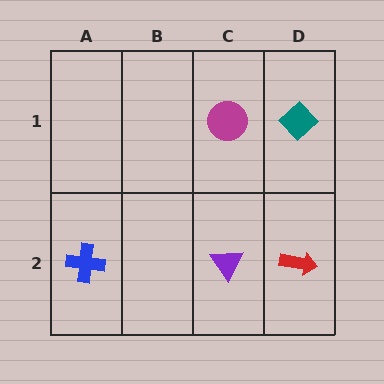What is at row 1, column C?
A magenta circle.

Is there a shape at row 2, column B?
No, that cell is empty.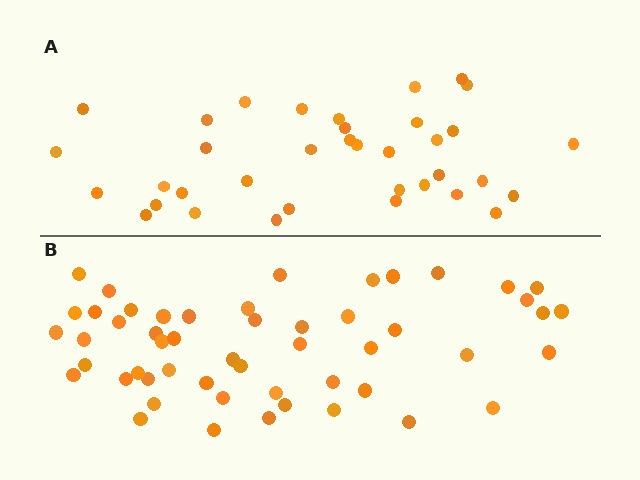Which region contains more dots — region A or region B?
Region B (the bottom region) has more dots.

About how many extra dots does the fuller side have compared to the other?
Region B has approximately 15 more dots than region A.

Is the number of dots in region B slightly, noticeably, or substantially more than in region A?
Region B has noticeably more, but not dramatically so. The ratio is roughly 1.4 to 1.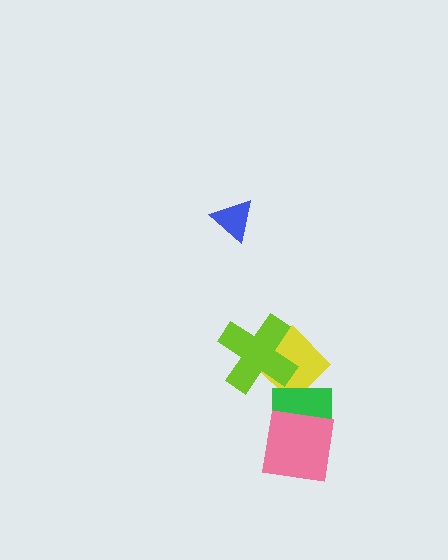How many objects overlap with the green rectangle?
2 objects overlap with the green rectangle.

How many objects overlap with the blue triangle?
0 objects overlap with the blue triangle.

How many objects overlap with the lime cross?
1 object overlaps with the lime cross.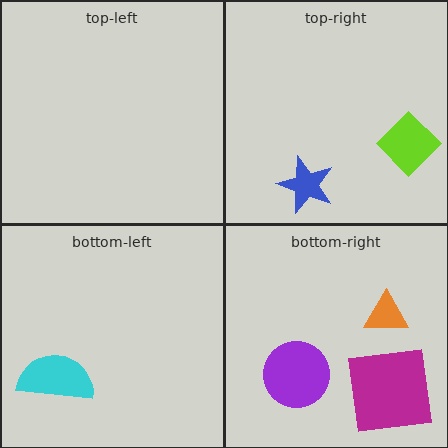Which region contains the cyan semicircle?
The bottom-left region.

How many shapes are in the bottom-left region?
1.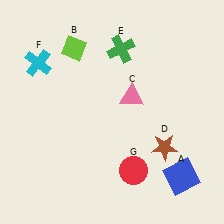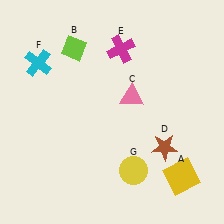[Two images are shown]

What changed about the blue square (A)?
In Image 1, A is blue. In Image 2, it changed to yellow.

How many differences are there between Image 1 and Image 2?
There are 3 differences between the two images.